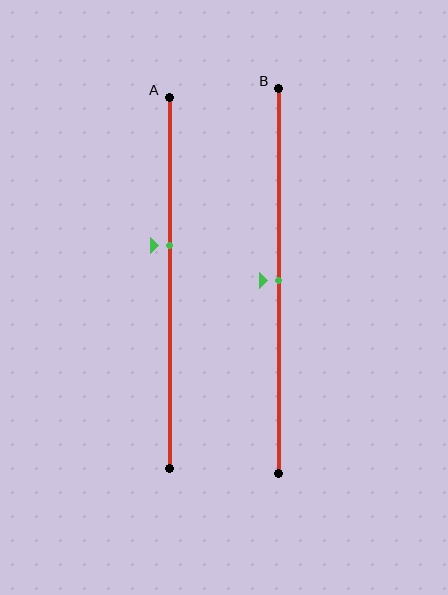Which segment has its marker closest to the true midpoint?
Segment B has its marker closest to the true midpoint.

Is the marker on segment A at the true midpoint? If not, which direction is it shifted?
No, the marker on segment A is shifted upward by about 10% of the segment length.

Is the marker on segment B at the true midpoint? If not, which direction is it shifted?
Yes, the marker on segment B is at the true midpoint.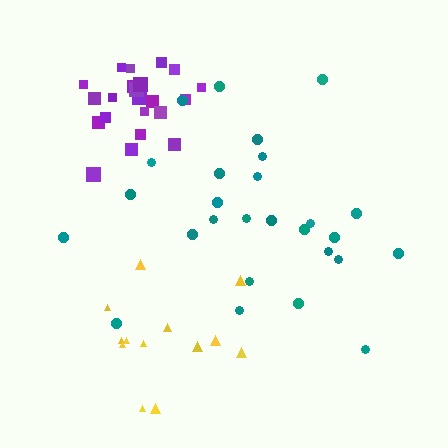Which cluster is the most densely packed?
Purple.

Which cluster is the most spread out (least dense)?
Yellow.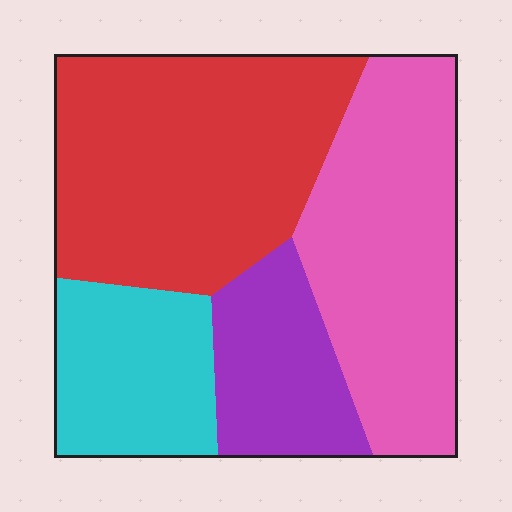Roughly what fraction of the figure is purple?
Purple covers roughly 15% of the figure.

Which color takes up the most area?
Red, at roughly 35%.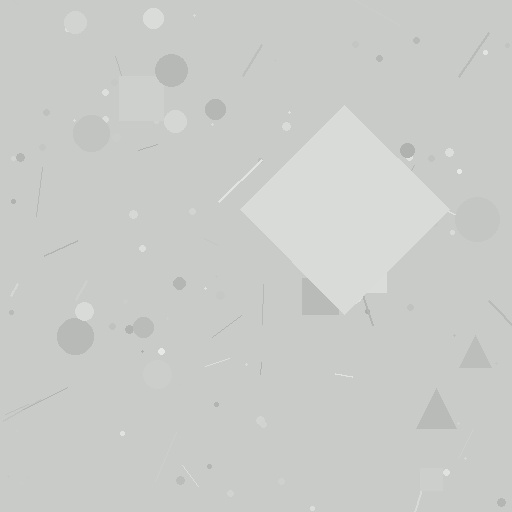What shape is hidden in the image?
A diamond is hidden in the image.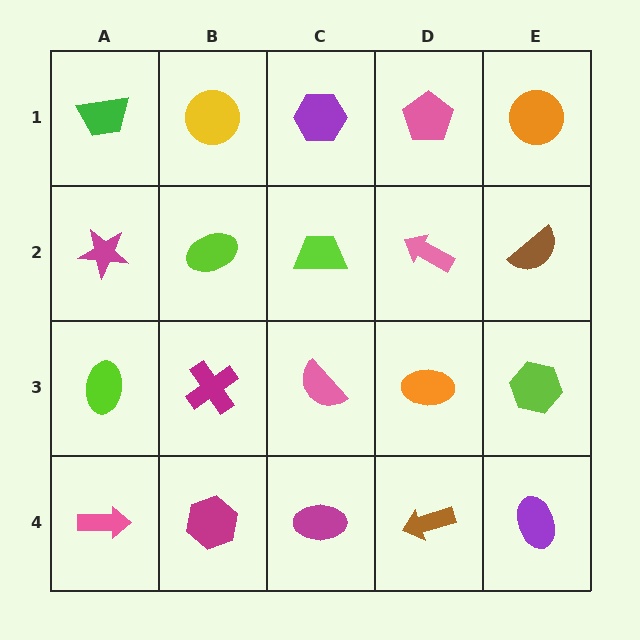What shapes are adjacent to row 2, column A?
A green trapezoid (row 1, column A), a lime ellipse (row 3, column A), a lime ellipse (row 2, column B).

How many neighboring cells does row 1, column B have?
3.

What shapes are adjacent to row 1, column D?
A pink arrow (row 2, column D), a purple hexagon (row 1, column C), an orange circle (row 1, column E).